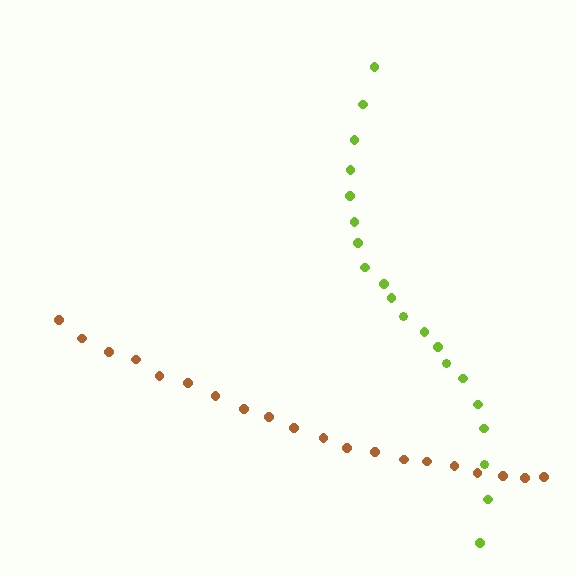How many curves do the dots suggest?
There are 2 distinct paths.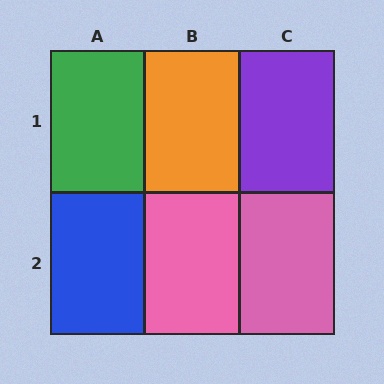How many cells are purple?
1 cell is purple.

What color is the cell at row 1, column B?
Orange.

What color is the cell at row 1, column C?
Purple.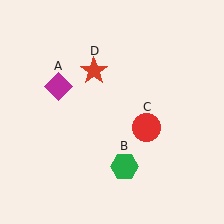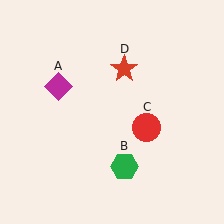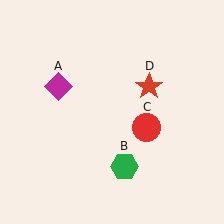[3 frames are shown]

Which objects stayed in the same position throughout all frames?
Magenta diamond (object A) and green hexagon (object B) and red circle (object C) remained stationary.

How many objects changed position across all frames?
1 object changed position: red star (object D).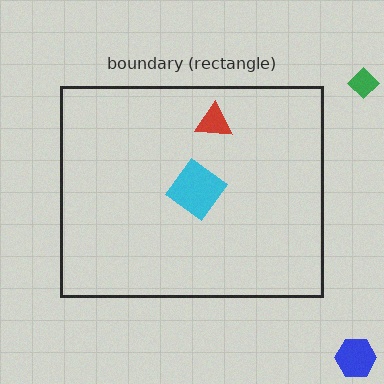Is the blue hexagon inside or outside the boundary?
Outside.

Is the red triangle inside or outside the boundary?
Inside.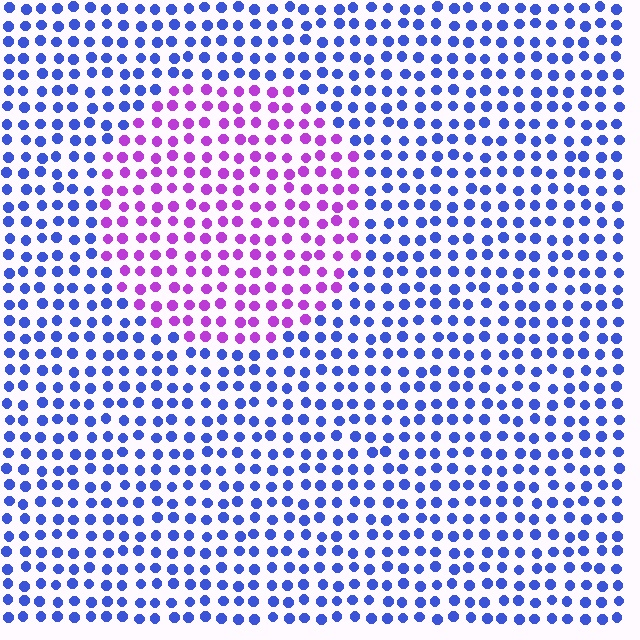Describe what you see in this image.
The image is filled with small blue elements in a uniform arrangement. A circle-shaped region is visible where the elements are tinted to a slightly different hue, forming a subtle color boundary.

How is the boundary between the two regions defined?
The boundary is defined purely by a slight shift in hue (about 59 degrees). Spacing, size, and orientation are identical on both sides.